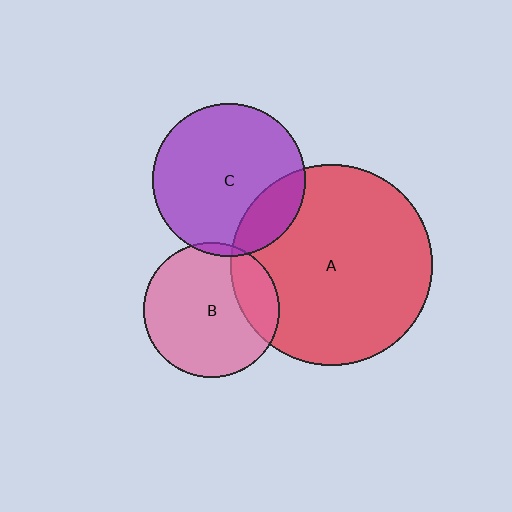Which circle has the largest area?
Circle A (red).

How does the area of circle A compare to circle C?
Approximately 1.7 times.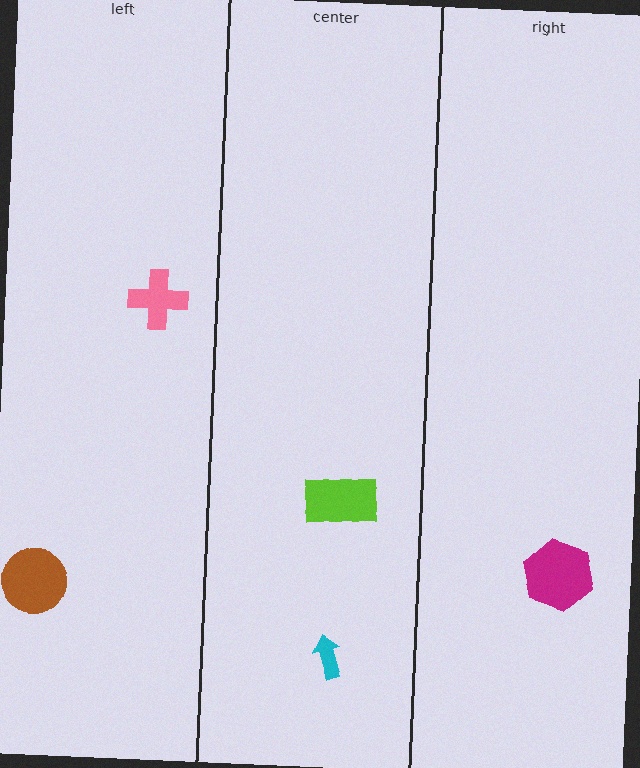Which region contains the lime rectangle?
The center region.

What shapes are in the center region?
The cyan arrow, the lime rectangle.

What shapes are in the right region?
The magenta hexagon.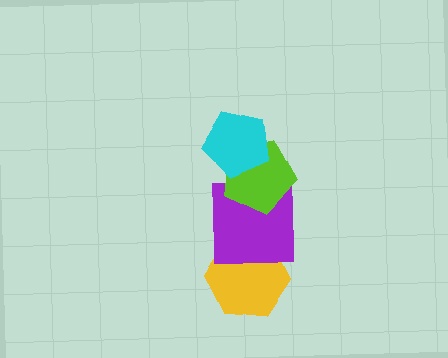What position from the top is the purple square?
The purple square is 3rd from the top.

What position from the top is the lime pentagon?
The lime pentagon is 2nd from the top.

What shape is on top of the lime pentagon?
The cyan pentagon is on top of the lime pentagon.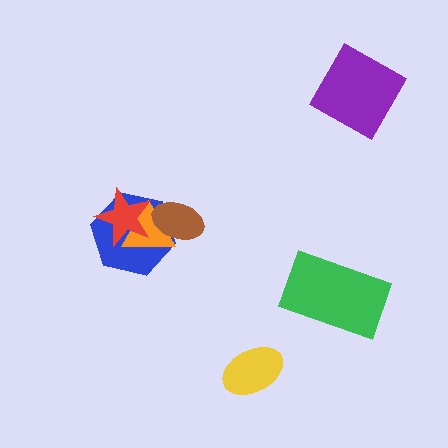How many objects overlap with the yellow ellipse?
0 objects overlap with the yellow ellipse.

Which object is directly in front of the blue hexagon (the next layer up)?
The orange triangle is directly in front of the blue hexagon.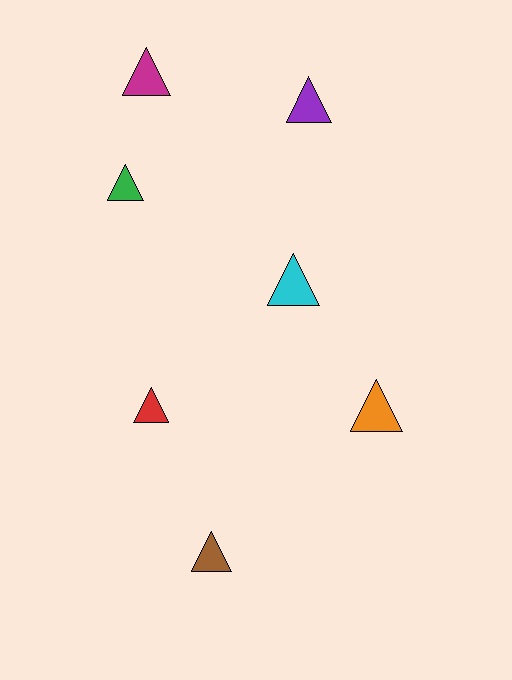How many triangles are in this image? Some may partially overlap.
There are 7 triangles.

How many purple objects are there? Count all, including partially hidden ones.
There is 1 purple object.